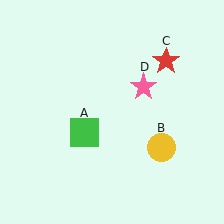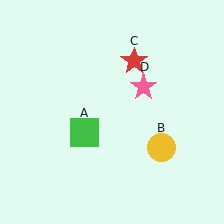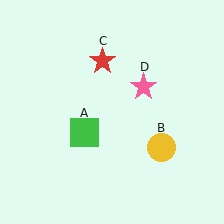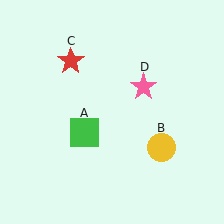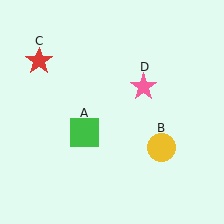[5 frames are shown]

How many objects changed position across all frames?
1 object changed position: red star (object C).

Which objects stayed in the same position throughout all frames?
Green square (object A) and yellow circle (object B) and pink star (object D) remained stationary.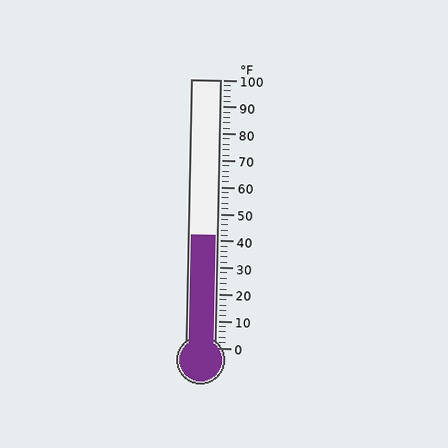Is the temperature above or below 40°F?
The temperature is above 40°F.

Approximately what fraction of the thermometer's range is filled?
The thermometer is filled to approximately 40% of its range.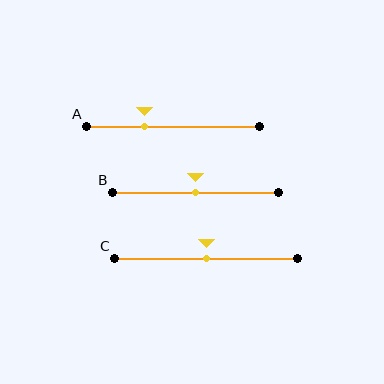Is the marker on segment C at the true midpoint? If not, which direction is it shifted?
Yes, the marker on segment C is at the true midpoint.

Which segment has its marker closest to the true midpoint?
Segment B has its marker closest to the true midpoint.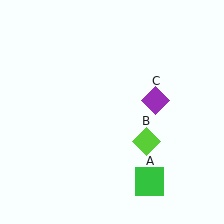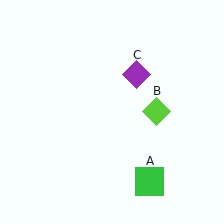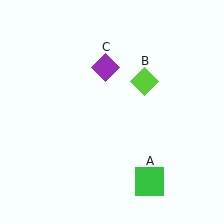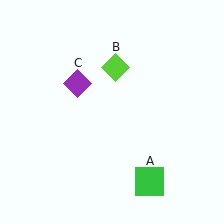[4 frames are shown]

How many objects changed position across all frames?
2 objects changed position: lime diamond (object B), purple diamond (object C).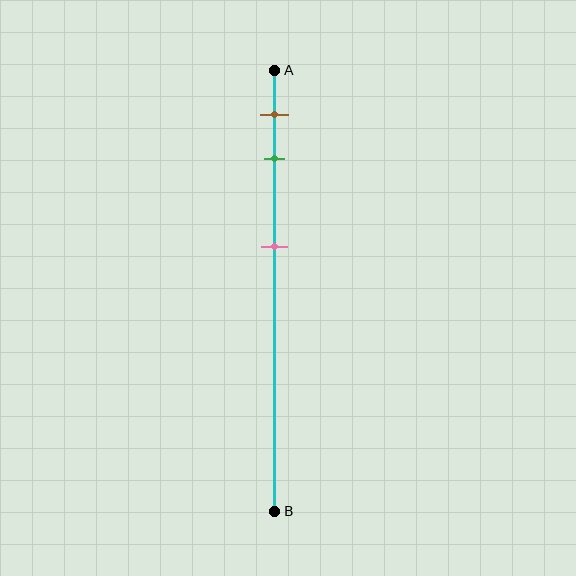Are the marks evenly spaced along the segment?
No, the marks are not evenly spaced.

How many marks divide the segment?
There are 3 marks dividing the segment.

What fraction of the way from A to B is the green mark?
The green mark is approximately 20% (0.2) of the way from A to B.